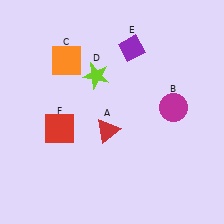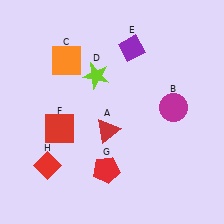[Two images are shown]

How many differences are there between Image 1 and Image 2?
There are 2 differences between the two images.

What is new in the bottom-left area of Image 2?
A red diamond (H) was added in the bottom-left area of Image 2.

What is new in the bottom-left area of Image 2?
A red pentagon (G) was added in the bottom-left area of Image 2.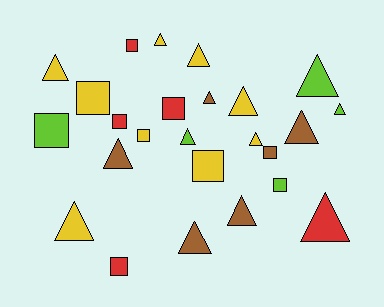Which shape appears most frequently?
Triangle, with 15 objects.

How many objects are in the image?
There are 25 objects.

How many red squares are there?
There are 4 red squares.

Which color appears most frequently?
Yellow, with 9 objects.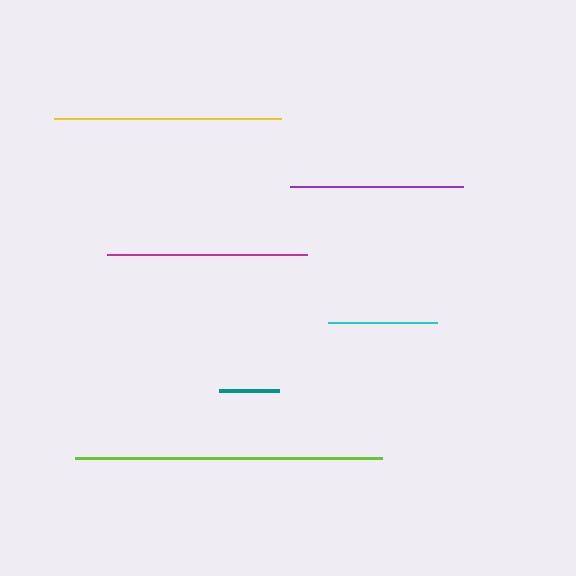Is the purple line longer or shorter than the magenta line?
The magenta line is longer than the purple line.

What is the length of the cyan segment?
The cyan segment is approximately 109 pixels long.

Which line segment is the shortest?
The teal line is the shortest at approximately 60 pixels.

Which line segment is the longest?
The lime line is the longest at approximately 307 pixels.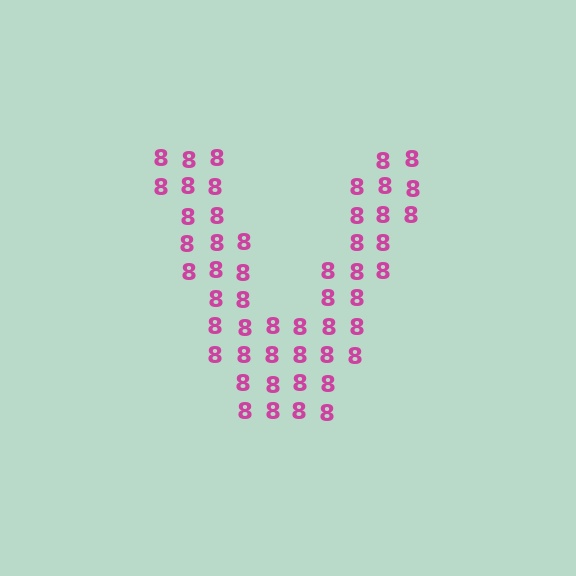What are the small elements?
The small elements are digit 8's.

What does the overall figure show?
The overall figure shows the letter V.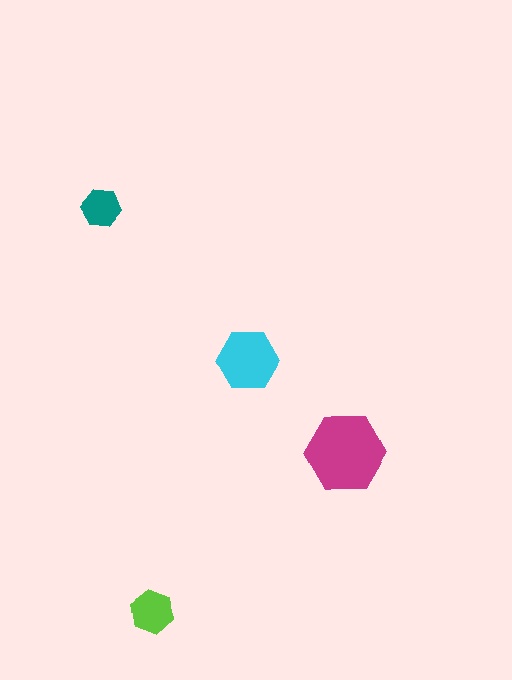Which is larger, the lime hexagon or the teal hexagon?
The lime one.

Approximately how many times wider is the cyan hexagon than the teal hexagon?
About 1.5 times wider.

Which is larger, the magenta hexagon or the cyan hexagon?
The magenta one.